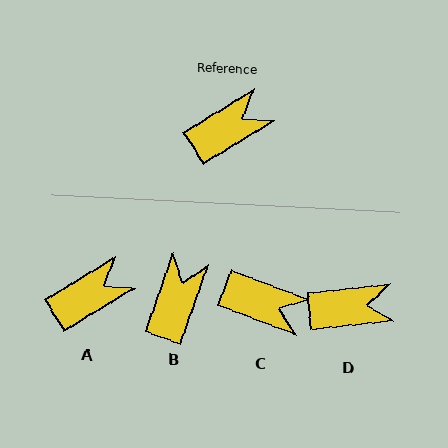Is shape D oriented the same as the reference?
No, it is off by about 26 degrees.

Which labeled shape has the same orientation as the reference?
A.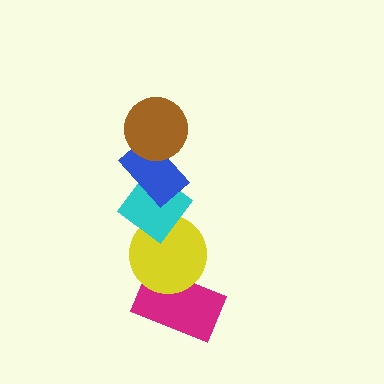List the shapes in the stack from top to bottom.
From top to bottom: the brown circle, the blue rectangle, the cyan diamond, the yellow circle, the magenta rectangle.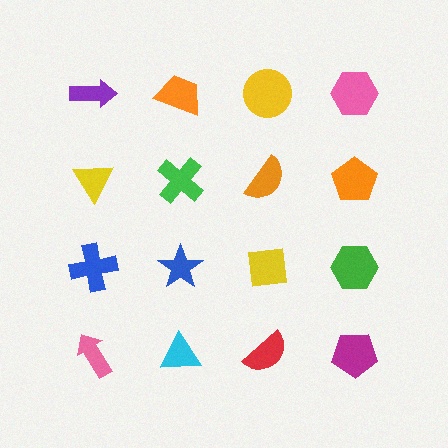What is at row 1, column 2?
An orange trapezoid.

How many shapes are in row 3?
4 shapes.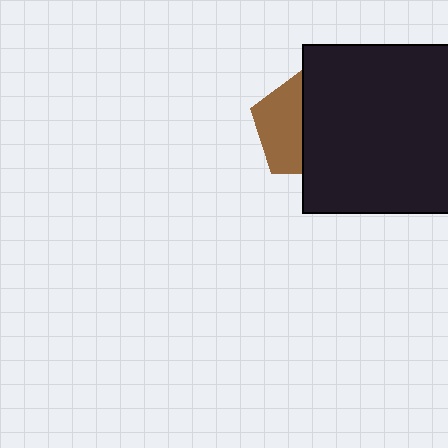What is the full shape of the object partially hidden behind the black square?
The partially hidden object is a brown pentagon.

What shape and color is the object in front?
The object in front is a black square.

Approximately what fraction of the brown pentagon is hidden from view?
Roughly 56% of the brown pentagon is hidden behind the black square.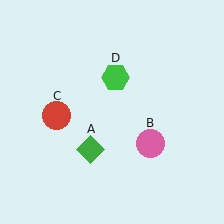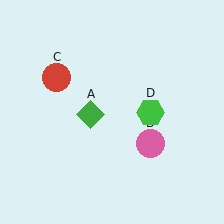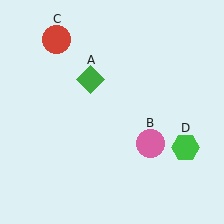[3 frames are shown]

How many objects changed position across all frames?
3 objects changed position: green diamond (object A), red circle (object C), green hexagon (object D).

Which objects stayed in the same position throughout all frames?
Pink circle (object B) remained stationary.